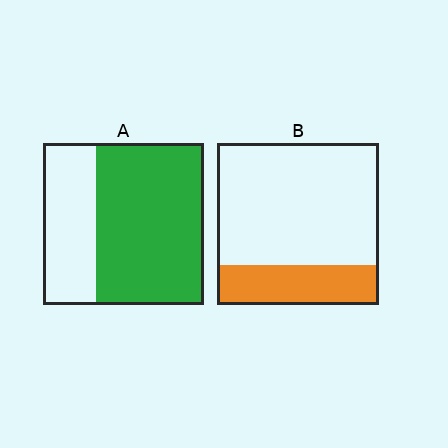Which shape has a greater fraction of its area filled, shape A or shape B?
Shape A.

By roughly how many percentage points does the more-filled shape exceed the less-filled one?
By roughly 40 percentage points (A over B).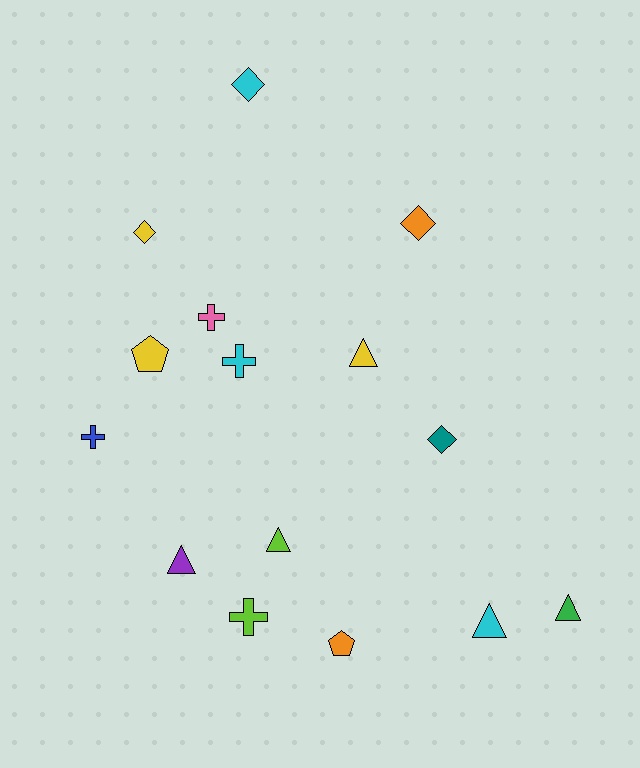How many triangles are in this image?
There are 5 triangles.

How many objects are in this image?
There are 15 objects.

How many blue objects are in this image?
There is 1 blue object.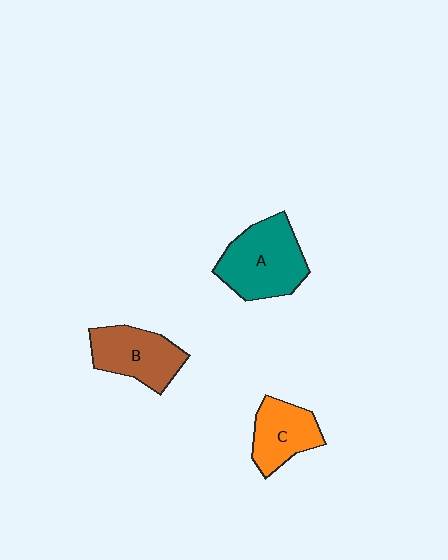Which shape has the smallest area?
Shape C (orange).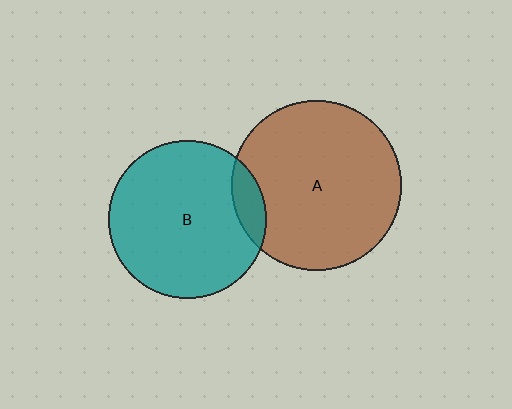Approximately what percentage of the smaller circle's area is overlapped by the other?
Approximately 10%.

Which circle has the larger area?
Circle A (brown).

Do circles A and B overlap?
Yes.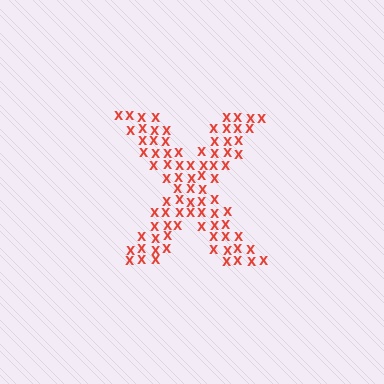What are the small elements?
The small elements are letter X's.